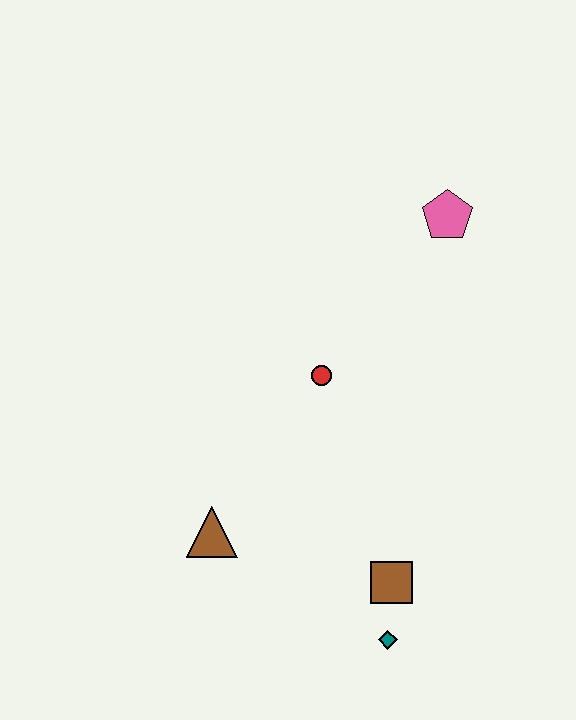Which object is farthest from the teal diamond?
The pink pentagon is farthest from the teal diamond.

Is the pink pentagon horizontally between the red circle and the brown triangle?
No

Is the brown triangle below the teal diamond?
No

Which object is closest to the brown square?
The teal diamond is closest to the brown square.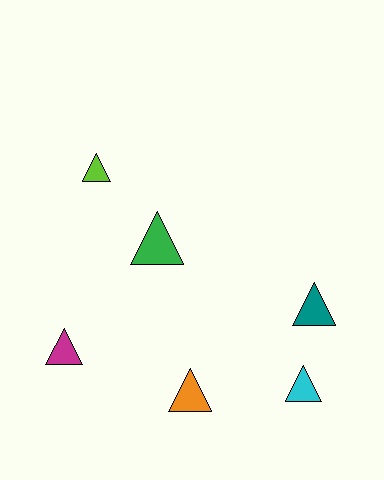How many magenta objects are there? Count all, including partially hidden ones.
There is 1 magenta object.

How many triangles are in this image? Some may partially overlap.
There are 6 triangles.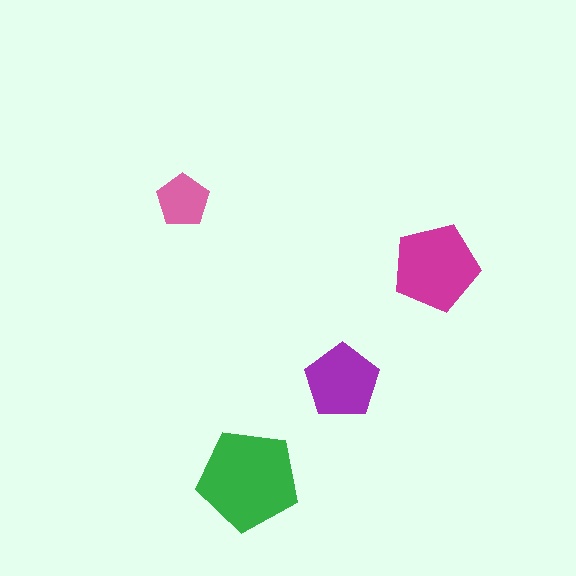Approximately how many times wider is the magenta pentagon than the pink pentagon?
About 1.5 times wider.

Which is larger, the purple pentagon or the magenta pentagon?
The magenta one.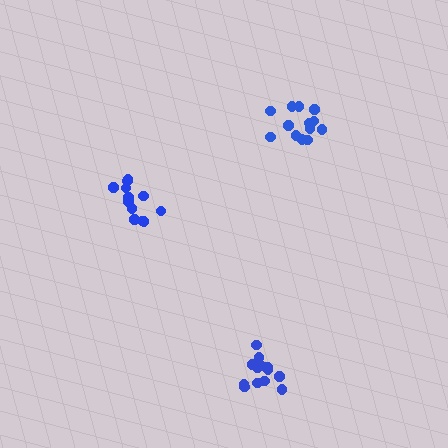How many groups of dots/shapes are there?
There are 3 groups.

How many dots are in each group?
Group 1: 13 dots, Group 2: 12 dots, Group 3: 13 dots (38 total).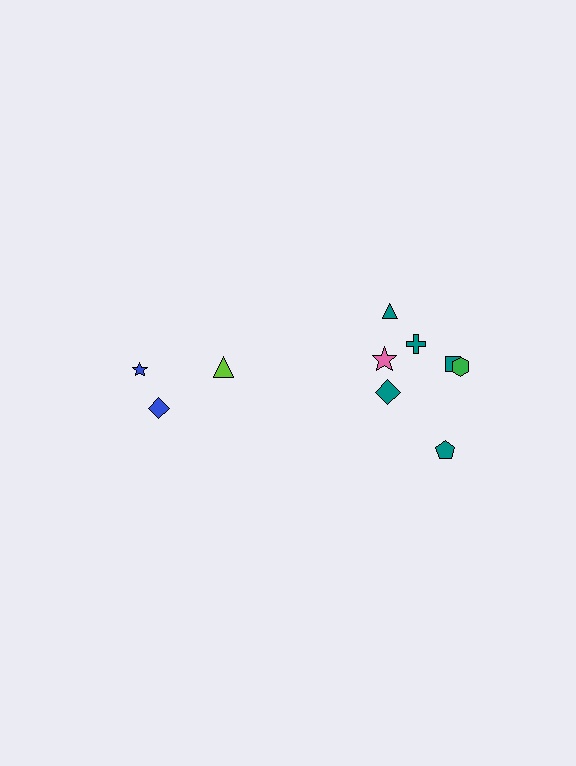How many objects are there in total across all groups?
There are 10 objects.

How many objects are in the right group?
There are 7 objects.